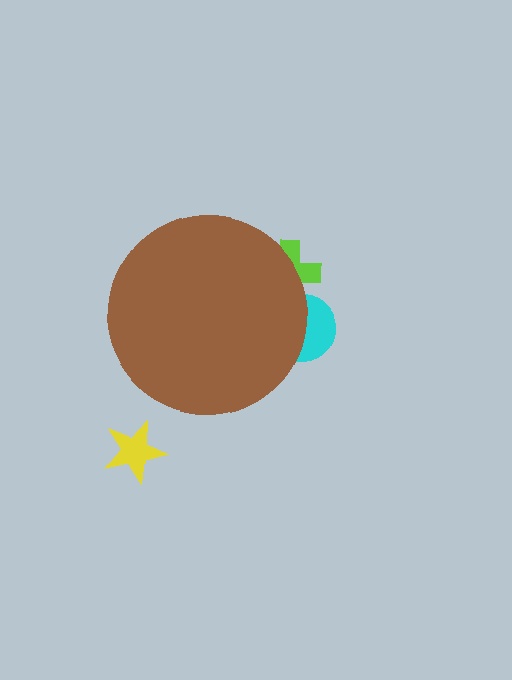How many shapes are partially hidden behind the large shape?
2 shapes are partially hidden.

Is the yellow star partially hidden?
No, the yellow star is fully visible.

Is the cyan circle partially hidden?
Yes, the cyan circle is partially hidden behind the brown circle.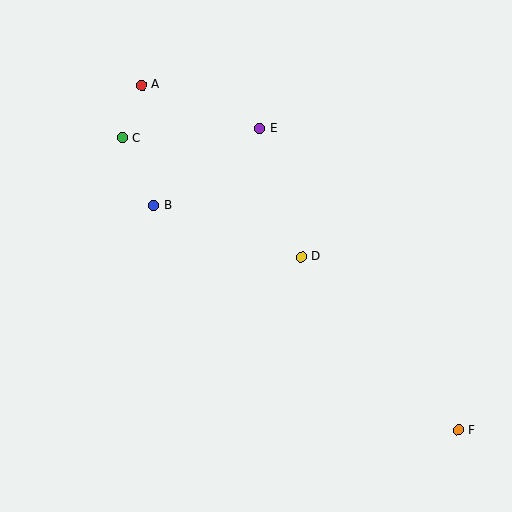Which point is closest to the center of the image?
Point D at (301, 257) is closest to the center.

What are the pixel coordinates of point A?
Point A is at (142, 85).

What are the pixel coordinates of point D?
Point D is at (301, 257).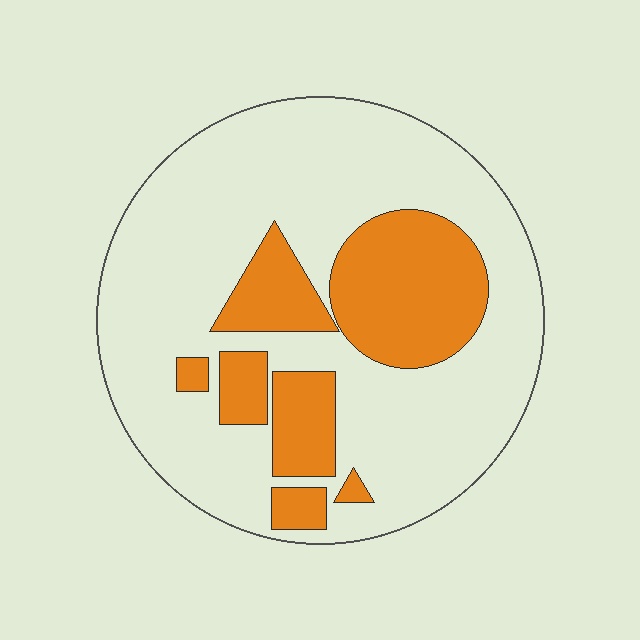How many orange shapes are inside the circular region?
7.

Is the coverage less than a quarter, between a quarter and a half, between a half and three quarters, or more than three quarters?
Between a quarter and a half.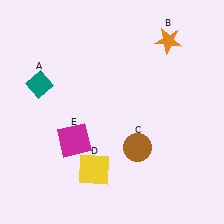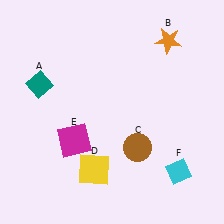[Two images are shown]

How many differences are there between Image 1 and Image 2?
There is 1 difference between the two images.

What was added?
A cyan diamond (F) was added in Image 2.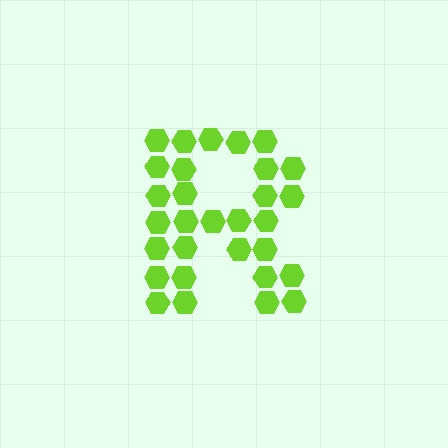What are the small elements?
The small elements are hexagons.